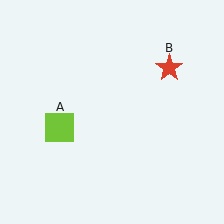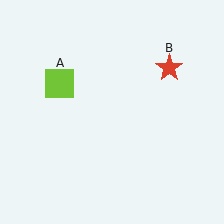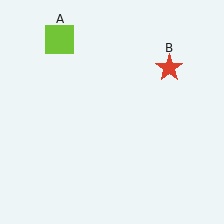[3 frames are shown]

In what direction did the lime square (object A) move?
The lime square (object A) moved up.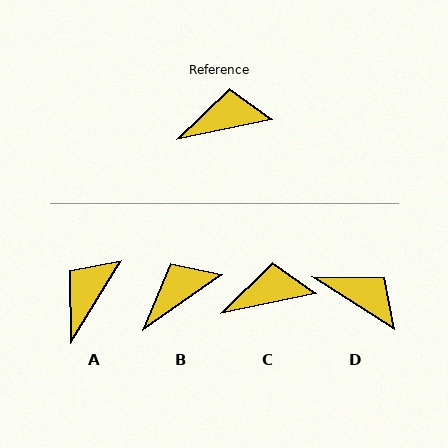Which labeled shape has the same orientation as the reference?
C.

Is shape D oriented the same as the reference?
No, it is off by about 44 degrees.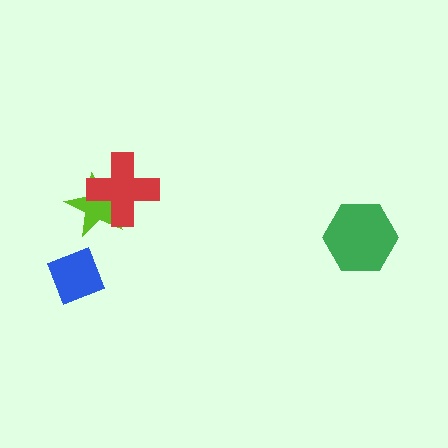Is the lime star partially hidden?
Yes, it is partially covered by another shape.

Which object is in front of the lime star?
The red cross is in front of the lime star.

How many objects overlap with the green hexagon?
0 objects overlap with the green hexagon.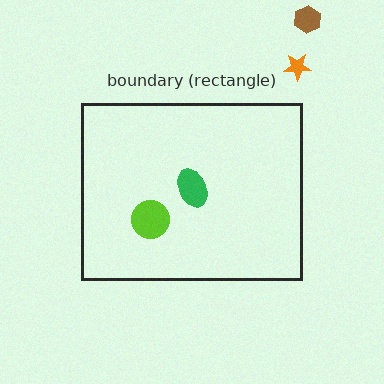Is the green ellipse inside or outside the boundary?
Inside.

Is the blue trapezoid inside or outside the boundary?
Inside.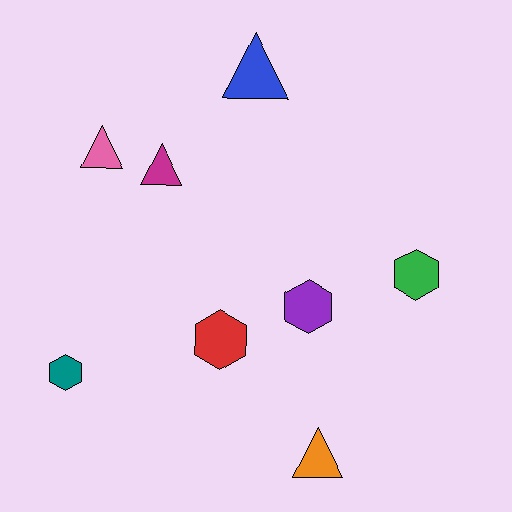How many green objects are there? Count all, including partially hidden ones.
There is 1 green object.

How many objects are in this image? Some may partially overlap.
There are 8 objects.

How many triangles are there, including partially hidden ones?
There are 4 triangles.